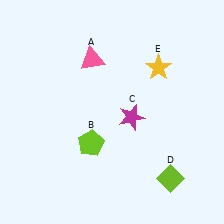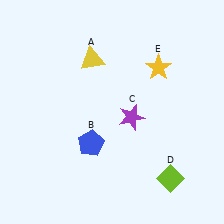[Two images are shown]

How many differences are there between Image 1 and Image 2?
There are 3 differences between the two images.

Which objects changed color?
A changed from pink to yellow. B changed from lime to blue. C changed from magenta to purple.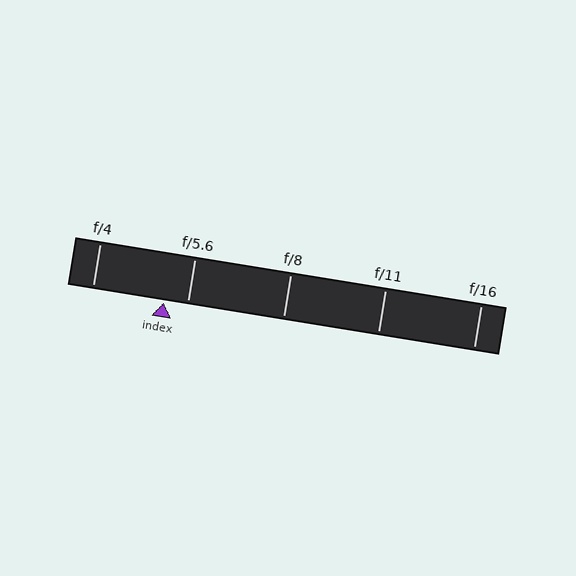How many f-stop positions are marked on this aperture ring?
There are 5 f-stop positions marked.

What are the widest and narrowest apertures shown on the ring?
The widest aperture shown is f/4 and the narrowest is f/16.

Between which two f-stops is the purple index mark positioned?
The index mark is between f/4 and f/5.6.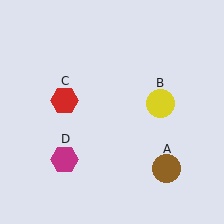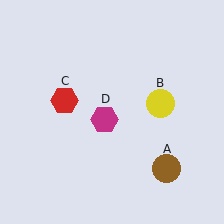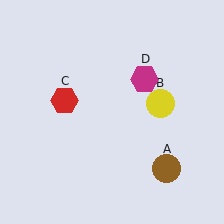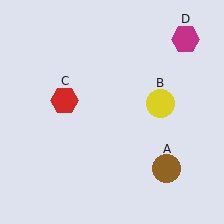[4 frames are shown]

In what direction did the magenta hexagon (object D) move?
The magenta hexagon (object D) moved up and to the right.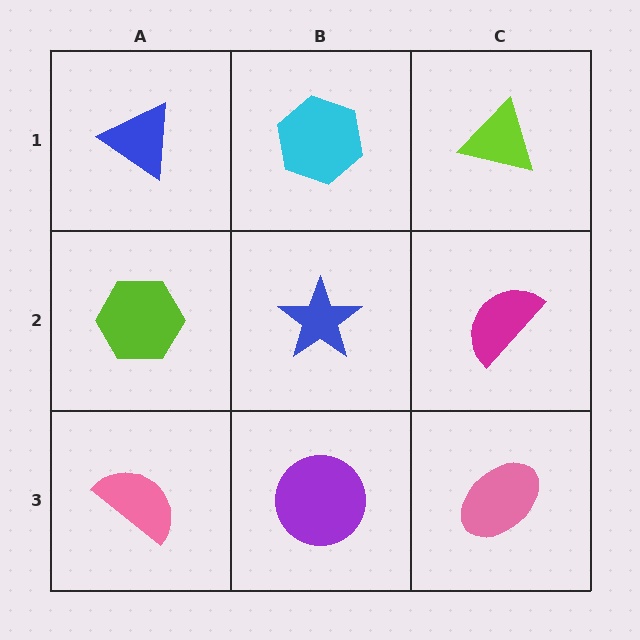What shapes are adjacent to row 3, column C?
A magenta semicircle (row 2, column C), a purple circle (row 3, column B).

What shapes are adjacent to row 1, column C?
A magenta semicircle (row 2, column C), a cyan hexagon (row 1, column B).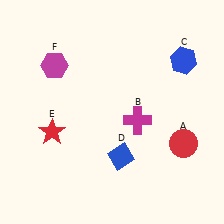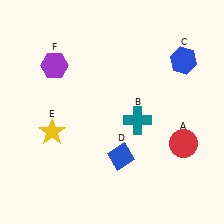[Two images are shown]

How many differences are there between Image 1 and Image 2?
There are 3 differences between the two images.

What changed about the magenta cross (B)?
In Image 1, B is magenta. In Image 2, it changed to teal.